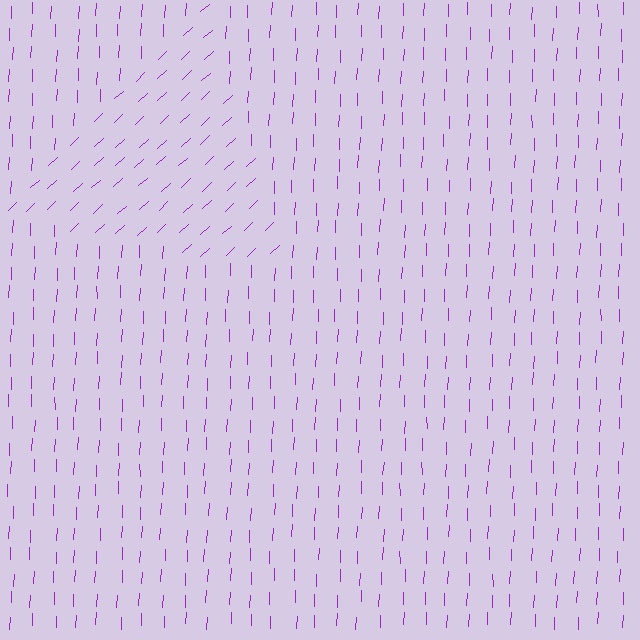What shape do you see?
I see a triangle.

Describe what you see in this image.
The image is filled with small purple line segments. A triangle region in the image has lines oriented differently from the surrounding lines, creating a visible texture boundary.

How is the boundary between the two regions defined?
The boundary is defined purely by a change in line orientation (approximately 45 degrees difference). All lines are the same color and thickness.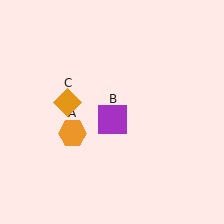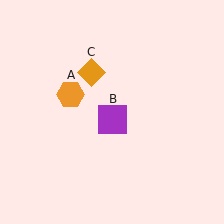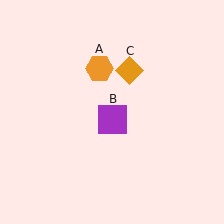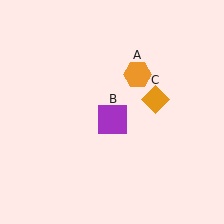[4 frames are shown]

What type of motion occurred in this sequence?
The orange hexagon (object A), orange diamond (object C) rotated clockwise around the center of the scene.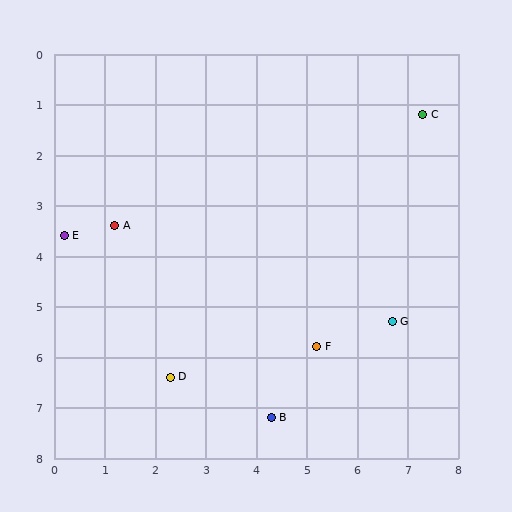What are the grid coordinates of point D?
Point D is at approximately (2.3, 6.4).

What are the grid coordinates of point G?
Point G is at approximately (6.7, 5.3).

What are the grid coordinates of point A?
Point A is at approximately (1.2, 3.4).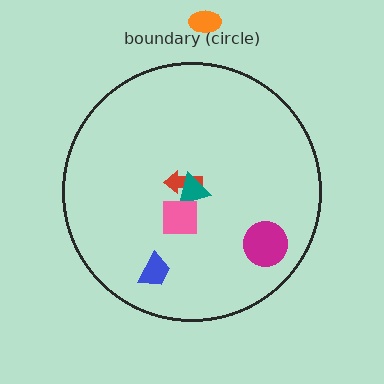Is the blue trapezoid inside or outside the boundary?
Inside.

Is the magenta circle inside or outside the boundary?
Inside.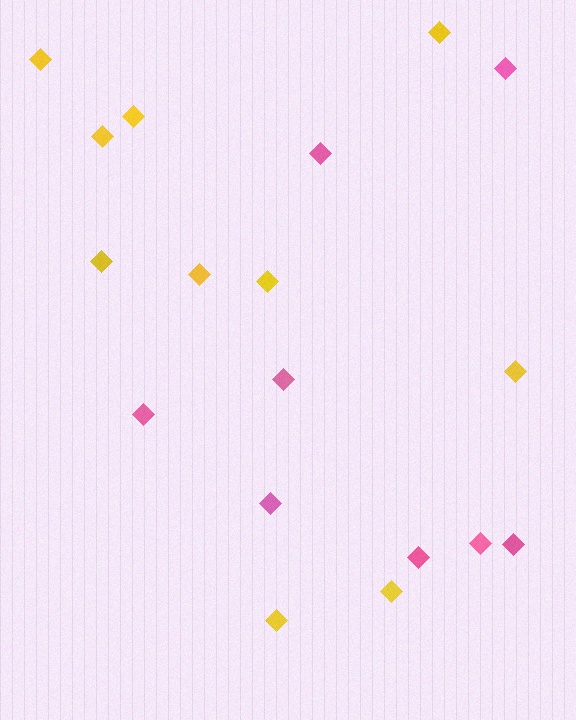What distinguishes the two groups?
There are 2 groups: one group of yellow diamonds (10) and one group of pink diamonds (8).